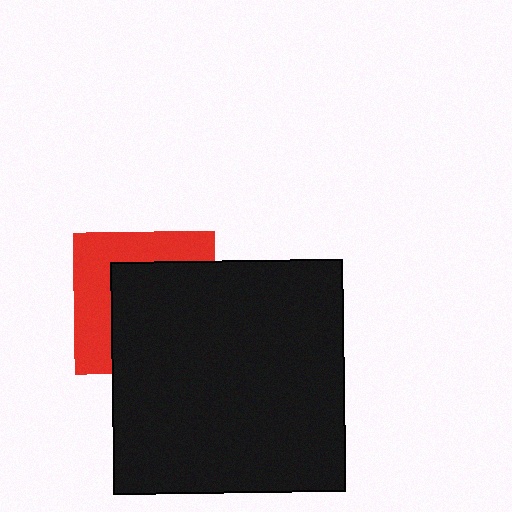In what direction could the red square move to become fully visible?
The red square could move toward the upper-left. That would shift it out from behind the black square entirely.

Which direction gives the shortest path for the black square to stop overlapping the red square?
Moving toward the lower-right gives the shortest separation.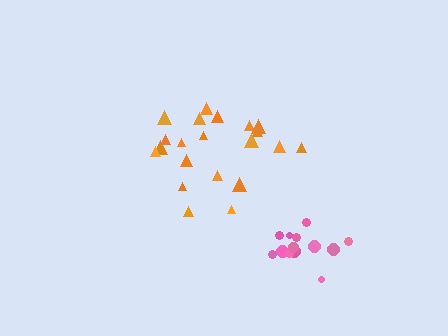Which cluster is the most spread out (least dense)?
Orange.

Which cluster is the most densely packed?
Pink.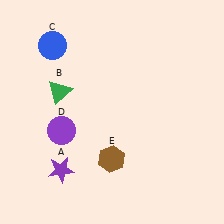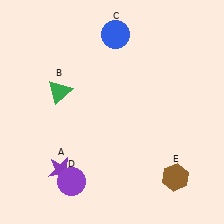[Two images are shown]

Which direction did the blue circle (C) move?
The blue circle (C) moved right.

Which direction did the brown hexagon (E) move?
The brown hexagon (E) moved right.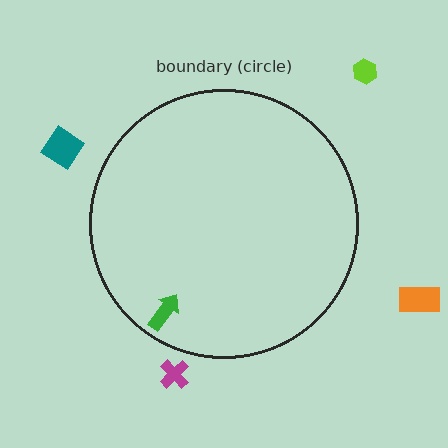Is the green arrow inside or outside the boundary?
Inside.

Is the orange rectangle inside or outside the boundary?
Outside.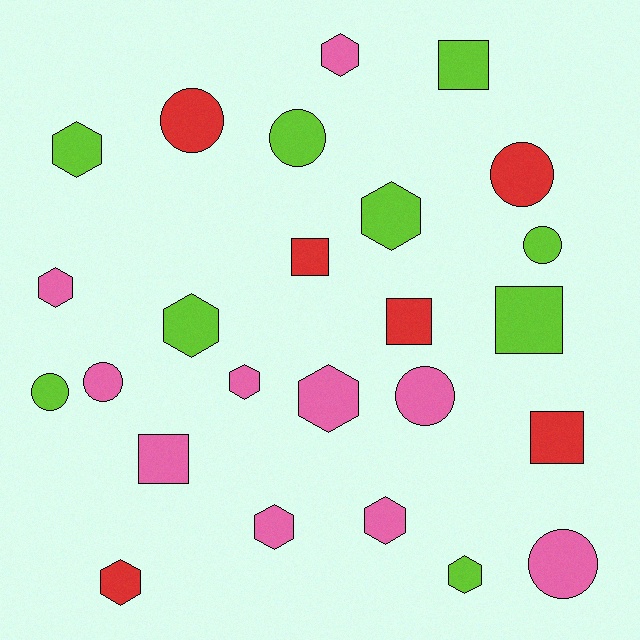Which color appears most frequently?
Pink, with 10 objects.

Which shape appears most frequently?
Hexagon, with 11 objects.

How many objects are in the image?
There are 25 objects.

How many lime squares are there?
There are 2 lime squares.